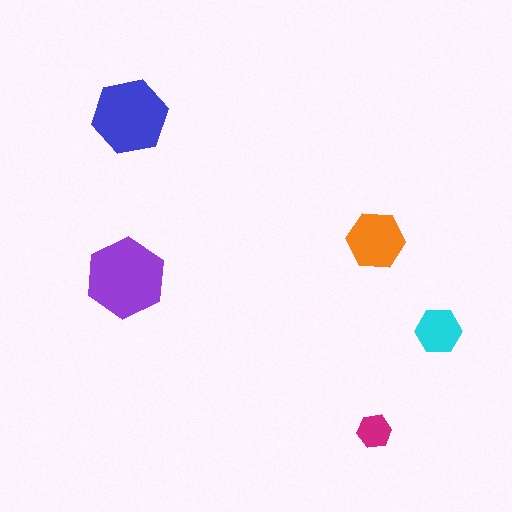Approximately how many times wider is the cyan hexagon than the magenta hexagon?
About 1.5 times wider.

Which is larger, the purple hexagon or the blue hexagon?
The purple one.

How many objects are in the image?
There are 5 objects in the image.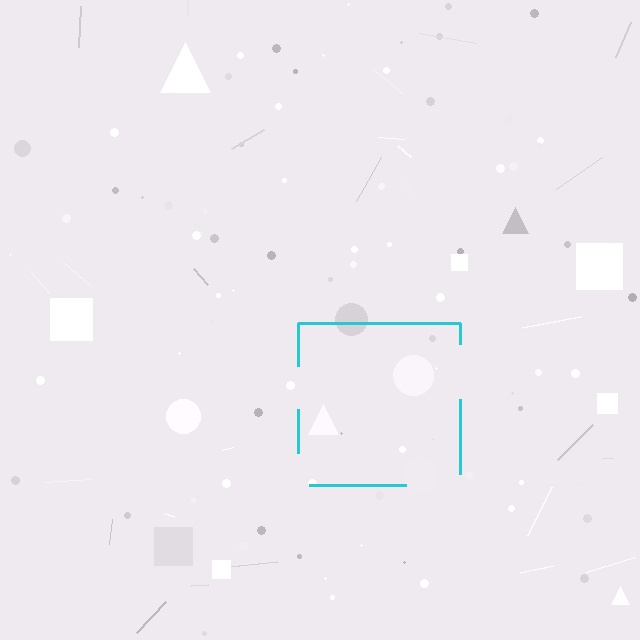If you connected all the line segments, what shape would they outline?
They would outline a square.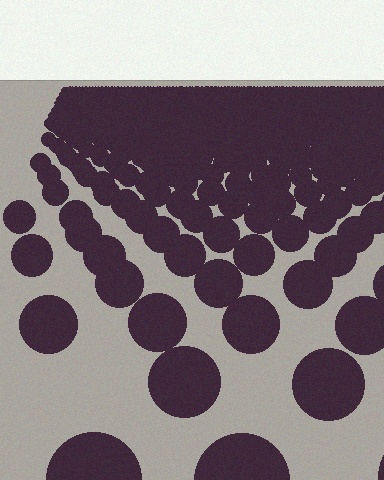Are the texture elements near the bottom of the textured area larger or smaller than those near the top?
Larger. Near the bottom, elements are closer to the viewer and appear at a bigger on-screen size.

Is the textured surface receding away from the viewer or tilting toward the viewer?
The surface is receding away from the viewer. Texture elements get smaller and denser toward the top.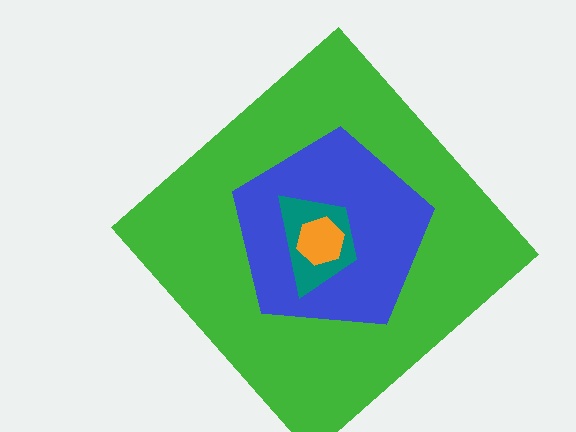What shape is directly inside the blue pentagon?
The teal trapezoid.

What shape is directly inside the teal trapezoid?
The orange hexagon.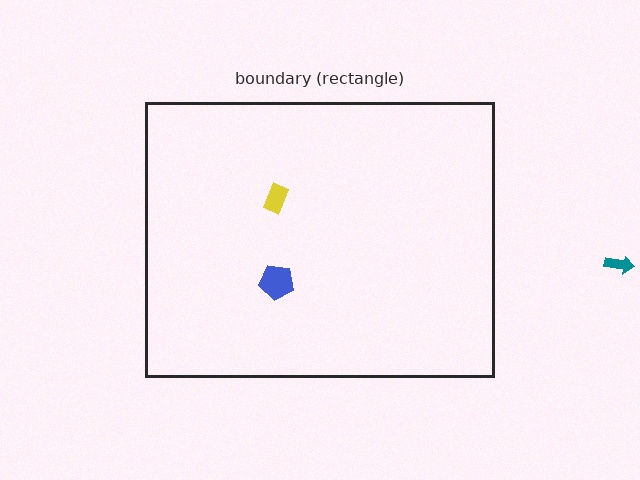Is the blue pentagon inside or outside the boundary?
Inside.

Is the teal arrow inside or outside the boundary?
Outside.